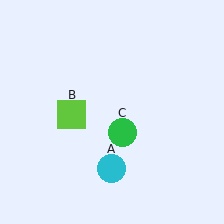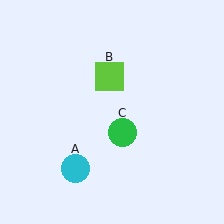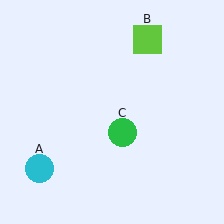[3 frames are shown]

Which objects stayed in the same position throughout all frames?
Green circle (object C) remained stationary.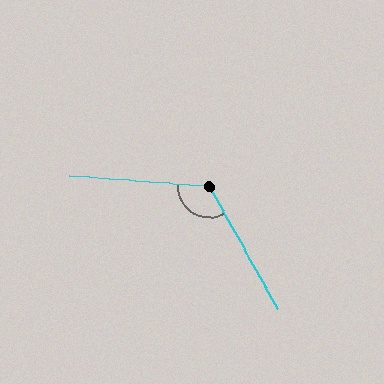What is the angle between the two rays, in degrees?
Approximately 124 degrees.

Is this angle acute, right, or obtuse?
It is obtuse.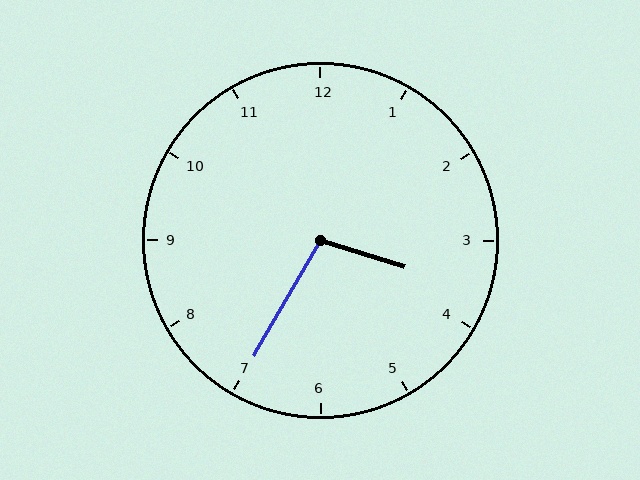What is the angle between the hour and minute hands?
Approximately 102 degrees.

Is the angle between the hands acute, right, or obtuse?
It is obtuse.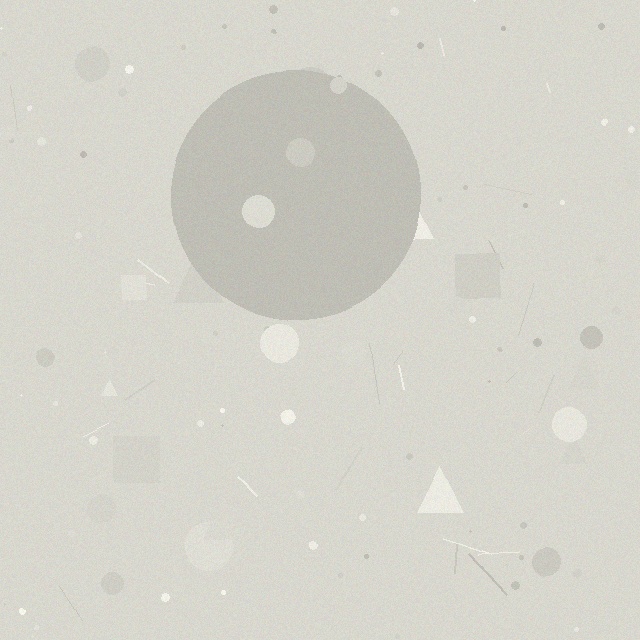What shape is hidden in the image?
A circle is hidden in the image.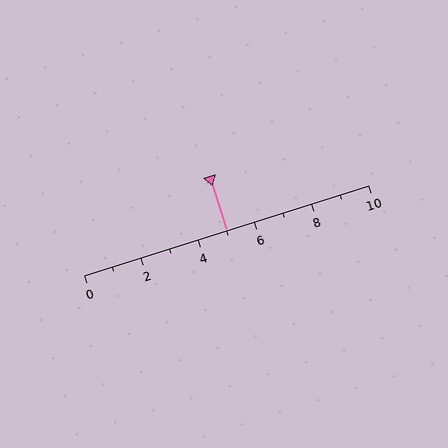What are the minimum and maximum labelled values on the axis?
The axis runs from 0 to 10.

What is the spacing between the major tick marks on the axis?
The major ticks are spaced 2 apart.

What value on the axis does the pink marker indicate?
The marker indicates approximately 5.